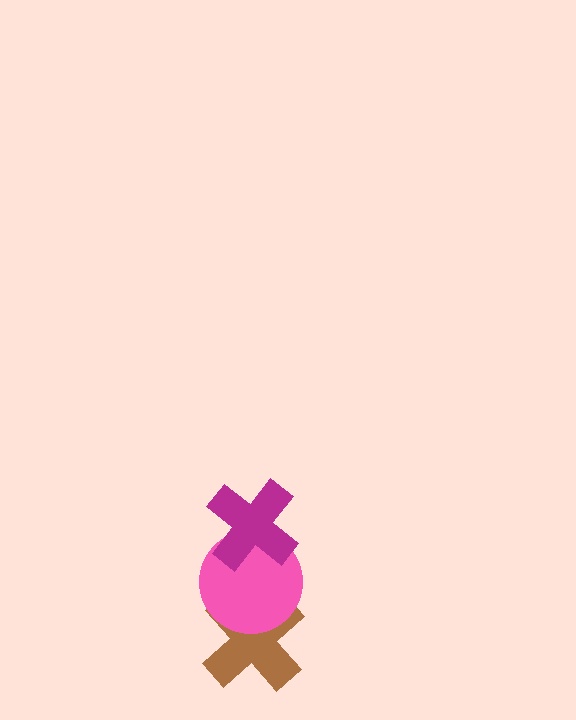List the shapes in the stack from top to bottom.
From top to bottom: the magenta cross, the pink circle, the brown cross.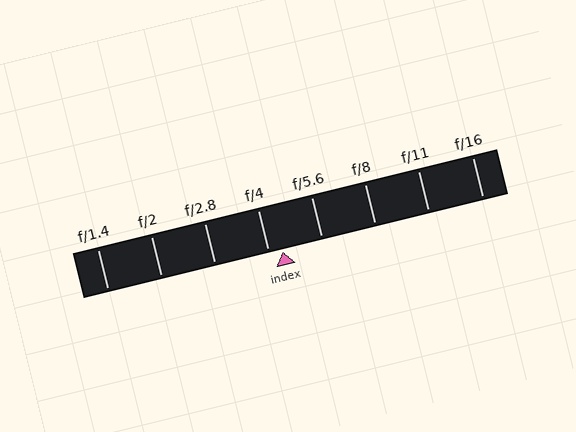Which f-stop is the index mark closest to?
The index mark is closest to f/4.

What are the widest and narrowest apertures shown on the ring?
The widest aperture shown is f/1.4 and the narrowest is f/16.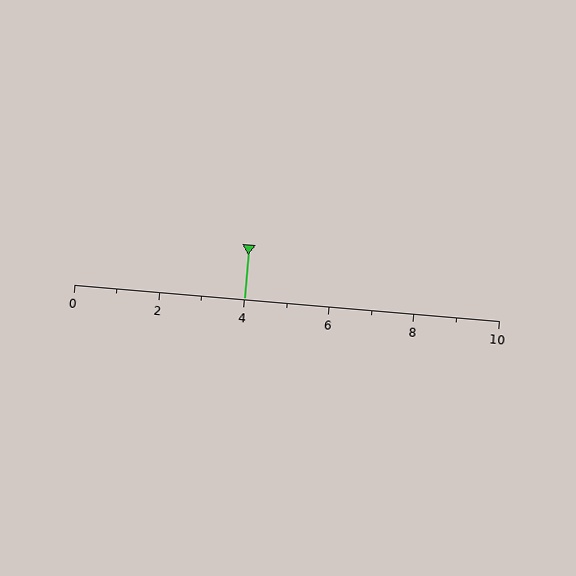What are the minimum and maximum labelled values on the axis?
The axis runs from 0 to 10.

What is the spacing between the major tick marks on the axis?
The major ticks are spaced 2 apart.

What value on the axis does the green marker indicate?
The marker indicates approximately 4.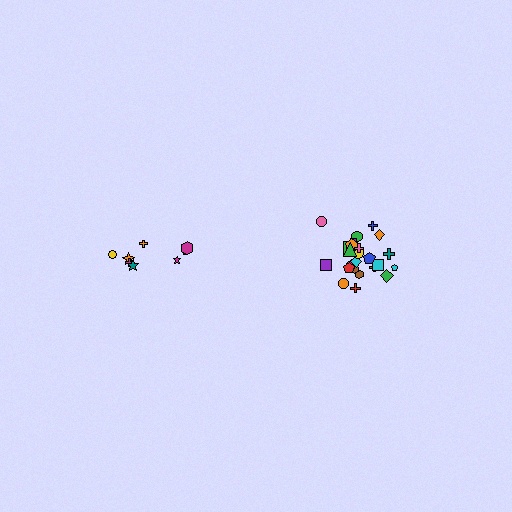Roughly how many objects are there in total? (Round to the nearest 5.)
Roughly 35 objects in total.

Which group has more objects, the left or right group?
The right group.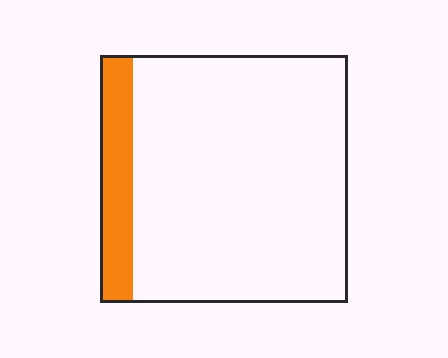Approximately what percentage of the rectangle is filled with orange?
Approximately 15%.